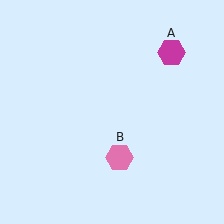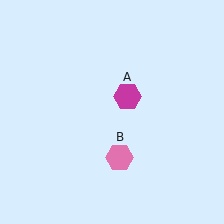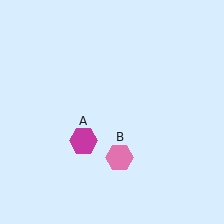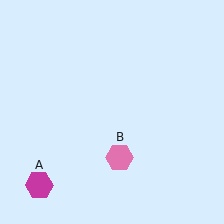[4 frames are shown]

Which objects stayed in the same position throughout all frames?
Pink hexagon (object B) remained stationary.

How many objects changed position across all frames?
1 object changed position: magenta hexagon (object A).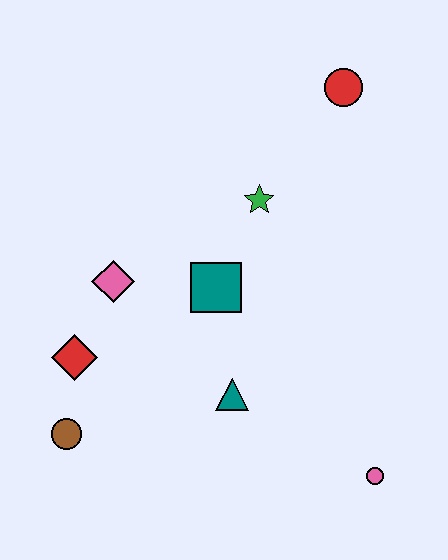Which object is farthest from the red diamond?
The red circle is farthest from the red diamond.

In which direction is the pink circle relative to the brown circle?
The pink circle is to the right of the brown circle.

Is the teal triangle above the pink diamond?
No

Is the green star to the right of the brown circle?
Yes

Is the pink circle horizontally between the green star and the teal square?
No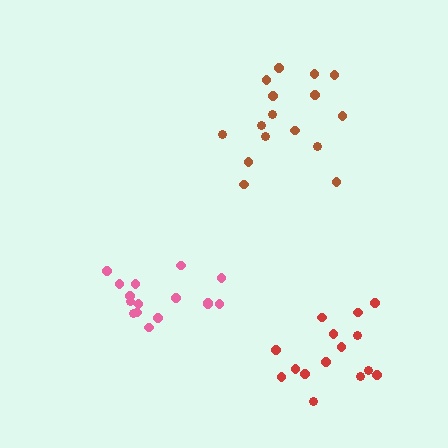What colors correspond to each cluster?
The clusters are colored: pink, red, brown.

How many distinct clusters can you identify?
There are 3 distinct clusters.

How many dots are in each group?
Group 1: 16 dots, Group 2: 15 dots, Group 3: 16 dots (47 total).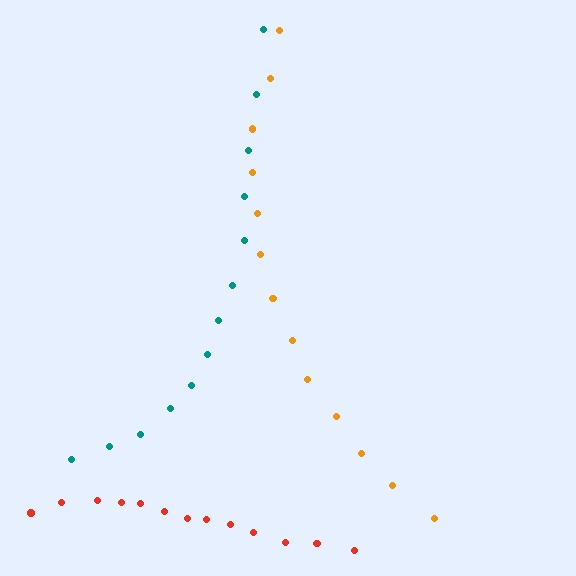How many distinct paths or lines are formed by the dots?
There are 3 distinct paths.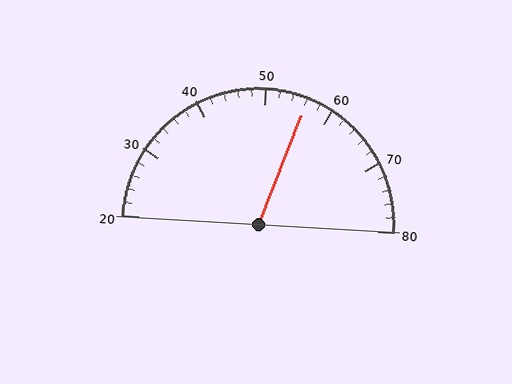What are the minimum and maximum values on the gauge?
The gauge ranges from 20 to 80.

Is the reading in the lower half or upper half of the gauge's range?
The reading is in the upper half of the range (20 to 80).